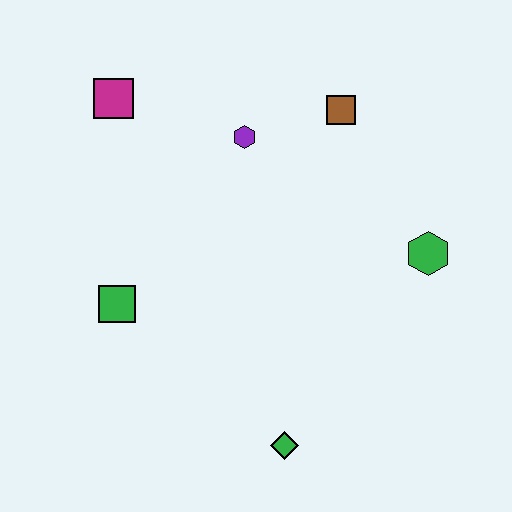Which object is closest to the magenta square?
The purple hexagon is closest to the magenta square.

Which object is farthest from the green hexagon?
The magenta square is farthest from the green hexagon.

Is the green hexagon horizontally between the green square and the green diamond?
No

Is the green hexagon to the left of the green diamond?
No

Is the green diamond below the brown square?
Yes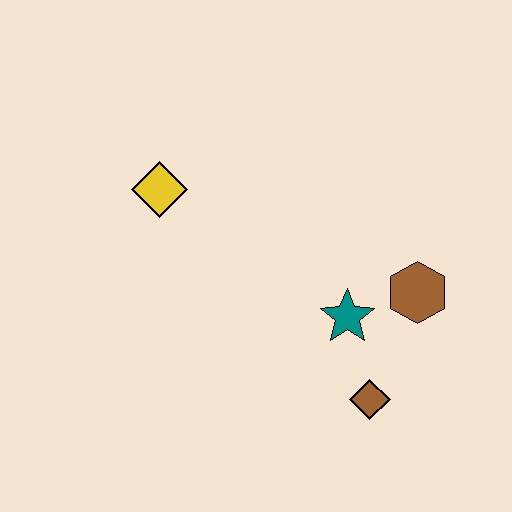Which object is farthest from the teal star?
The yellow diamond is farthest from the teal star.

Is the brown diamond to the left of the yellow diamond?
No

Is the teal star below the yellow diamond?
Yes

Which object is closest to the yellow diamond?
The teal star is closest to the yellow diamond.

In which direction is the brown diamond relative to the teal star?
The brown diamond is below the teal star.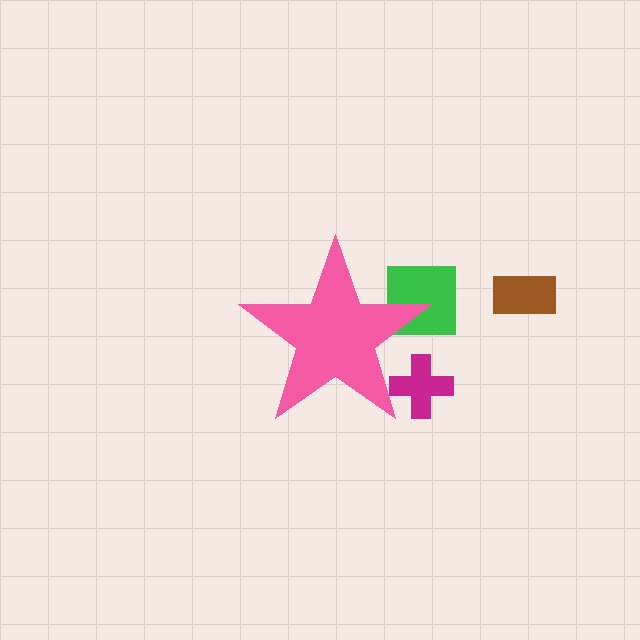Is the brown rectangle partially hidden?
No, the brown rectangle is fully visible.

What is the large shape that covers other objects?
A pink star.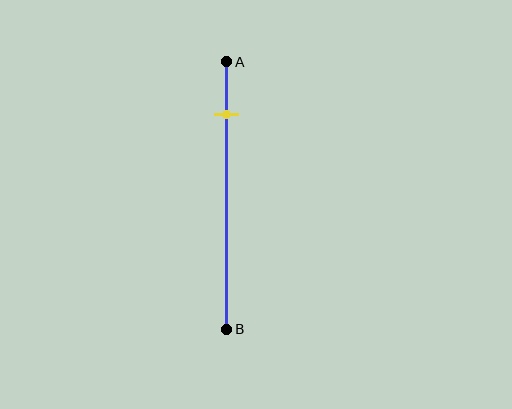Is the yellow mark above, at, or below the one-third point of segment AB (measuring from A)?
The yellow mark is above the one-third point of segment AB.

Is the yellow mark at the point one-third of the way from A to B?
No, the mark is at about 20% from A, not at the 33% one-third point.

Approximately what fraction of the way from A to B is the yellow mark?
The yellow mark is approximately 20% of the way from A to B.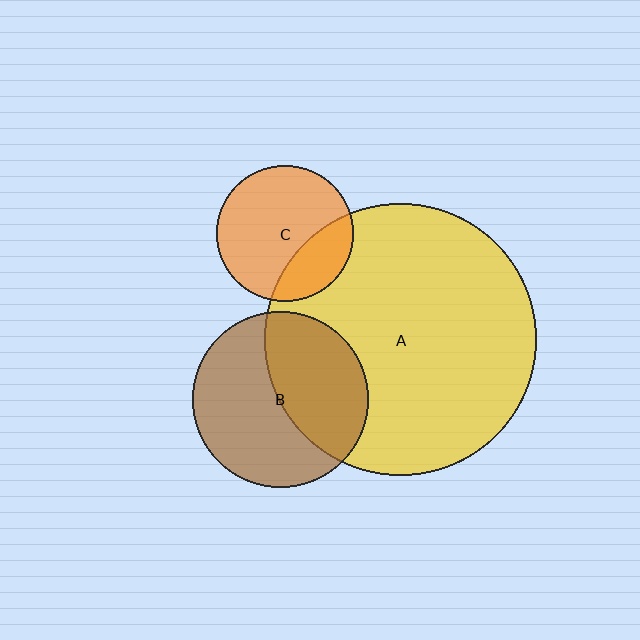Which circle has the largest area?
Circle A (yellow).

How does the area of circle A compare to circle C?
Approximately 4.0 times.